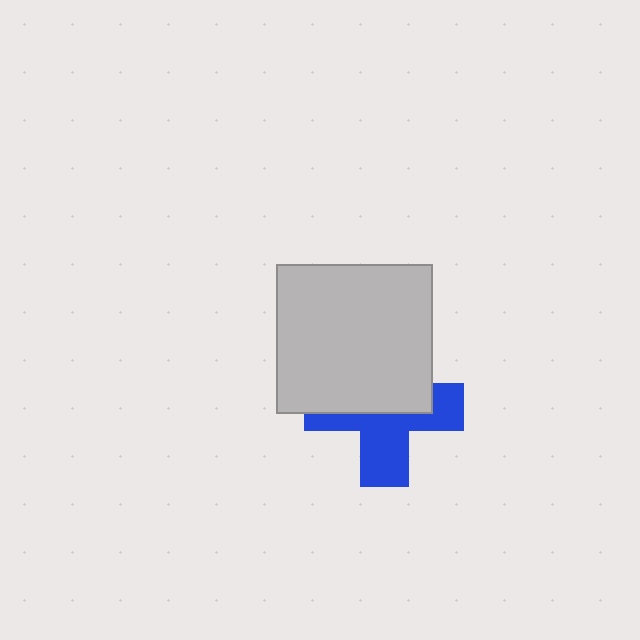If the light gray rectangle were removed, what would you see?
You would see the complete blue cross.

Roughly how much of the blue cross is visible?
About half of it is visible (roughly 50%).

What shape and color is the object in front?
The object in front is a light gray rectangle.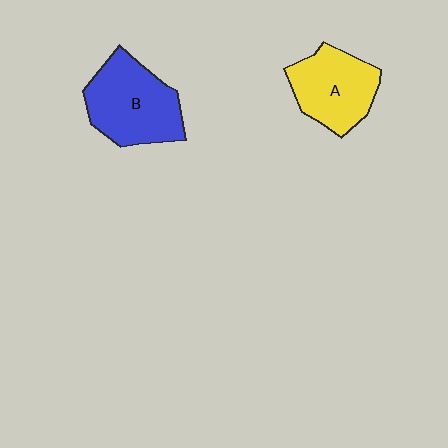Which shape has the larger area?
Shape B (blue).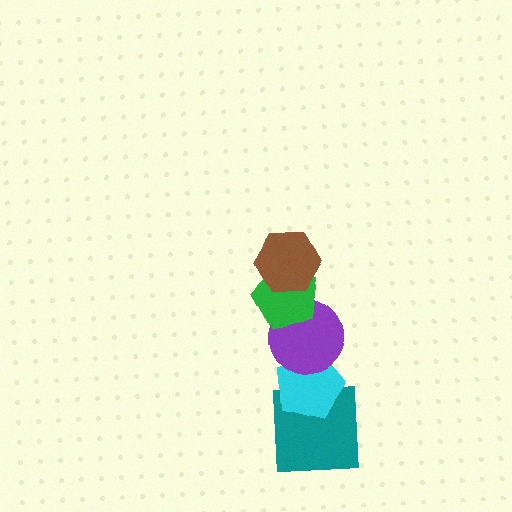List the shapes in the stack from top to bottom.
From top to bottom: the brown hexagon, the green pentagon, the purple circle, the cyan pentagon, the teal square.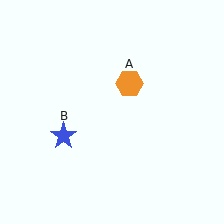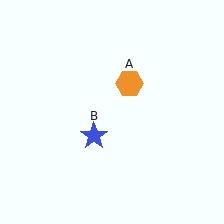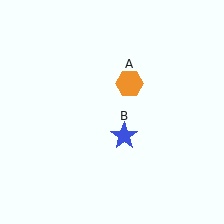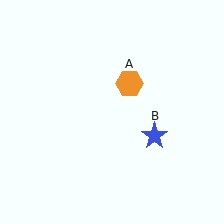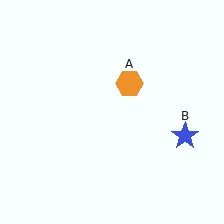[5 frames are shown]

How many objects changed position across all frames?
1 object changed position: blue star (object B).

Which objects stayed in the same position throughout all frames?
Orange hexagon (object A) remained stationary.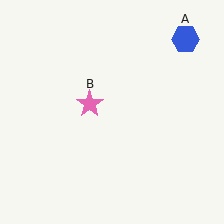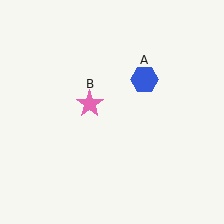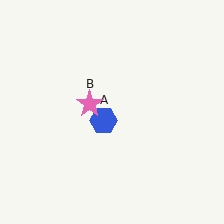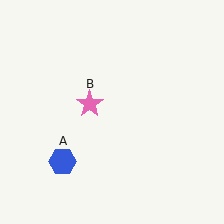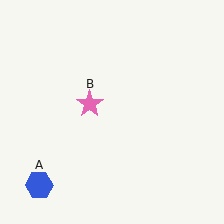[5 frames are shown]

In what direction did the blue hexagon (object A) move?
The blue hexagon (object A) moved down and to the left.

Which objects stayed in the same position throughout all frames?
Pink star (object B) remained stationary.